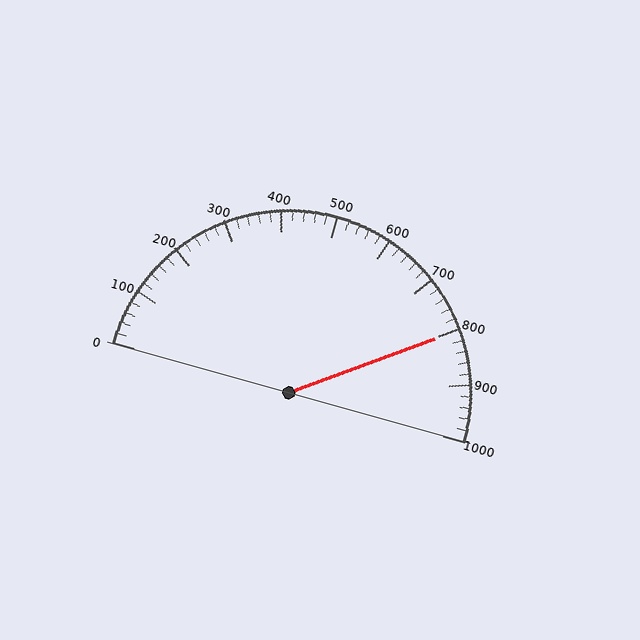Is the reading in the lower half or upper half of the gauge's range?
The reading is in the upper half of the range (0 to 1000).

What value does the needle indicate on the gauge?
The needle indicates approximately 800.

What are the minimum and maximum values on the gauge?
The gauge ranges from 0 to 1000.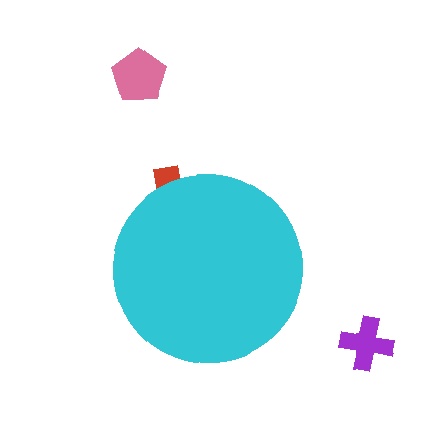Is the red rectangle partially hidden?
Yes, the red rectangle is partially hidden behind the cyan circle.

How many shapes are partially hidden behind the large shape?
1 shape is partially hidden.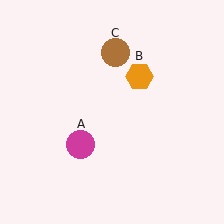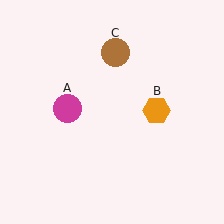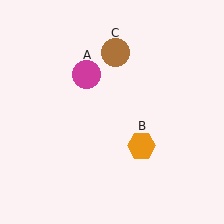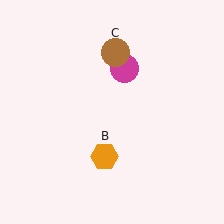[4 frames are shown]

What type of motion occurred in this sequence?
The magenta circle (object A), orange hexagon (object B) rotated clockwise around the center of the scene.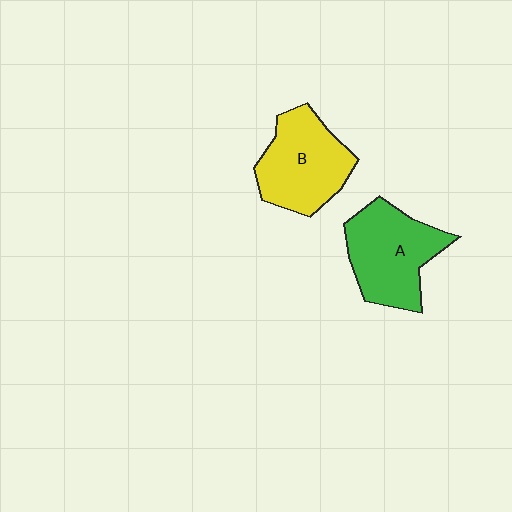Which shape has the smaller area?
Shape B (yellow).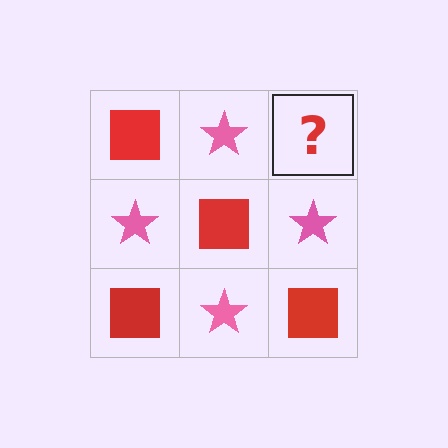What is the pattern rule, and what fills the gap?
The rule is that it alternates red square and pink star in a checkerboard pattern. The gap should be filled with a red square.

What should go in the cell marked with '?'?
The missing cell should contain a red square.